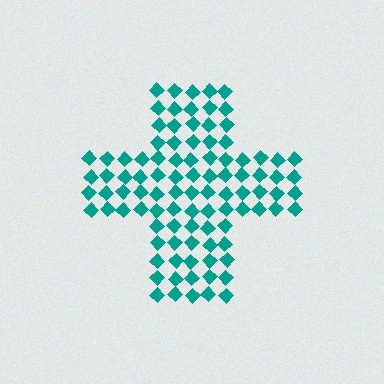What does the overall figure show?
The overall figure shows a cross.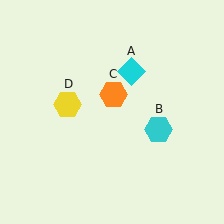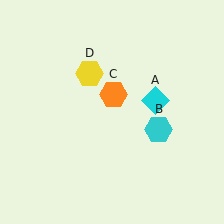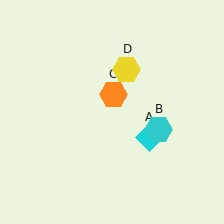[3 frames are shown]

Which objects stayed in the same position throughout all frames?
Cyan hexagon (object B) and orange hexagon (object C) remained stationary.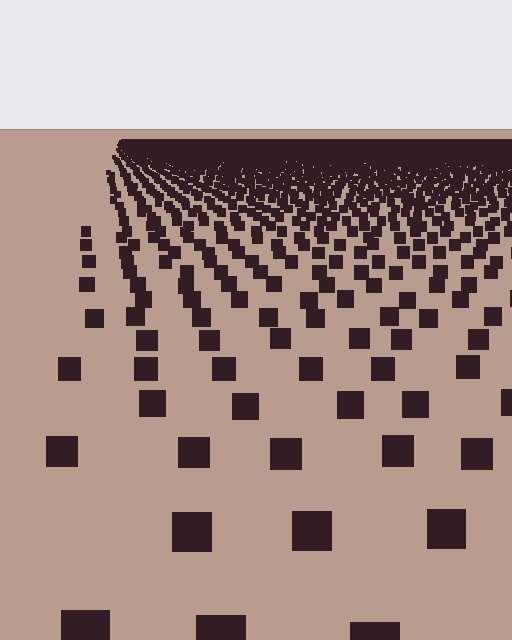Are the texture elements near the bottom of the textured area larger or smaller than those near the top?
Larger. Near the bottom, elements are closer to the viewer and appear at a bigger on-screen size.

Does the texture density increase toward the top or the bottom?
Density increases toward the top.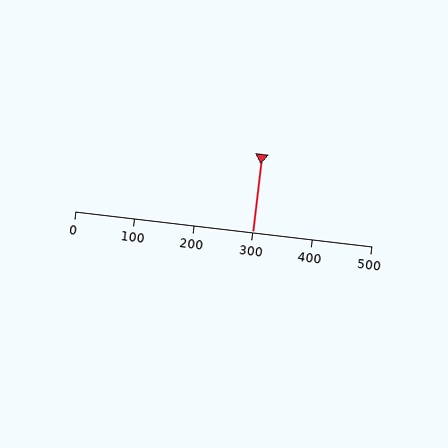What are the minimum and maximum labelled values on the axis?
The axis runs from 0 to 500.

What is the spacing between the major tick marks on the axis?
The major ticks are spaced 100 apart.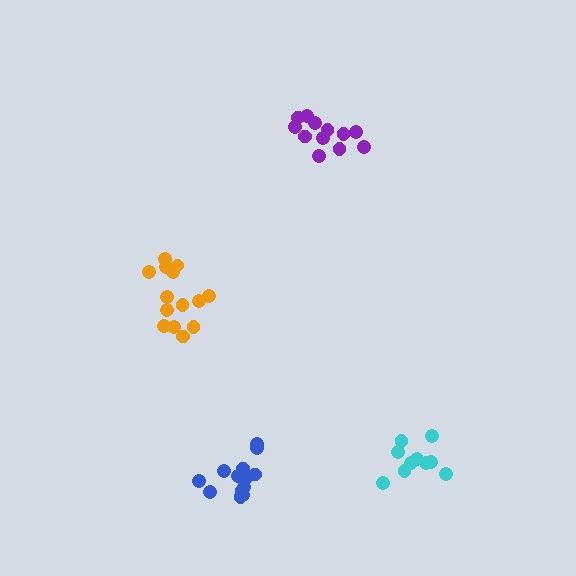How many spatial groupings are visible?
There are 4 spatial groupings.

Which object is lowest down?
The blue cluster is bottommost.